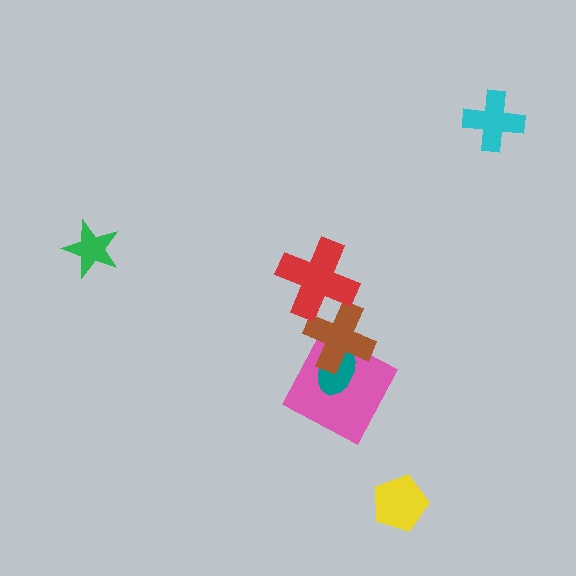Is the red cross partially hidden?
No, no other shape covers it.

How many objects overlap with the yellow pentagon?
0 objects overlap with the yellow pentagon.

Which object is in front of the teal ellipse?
The brown cross is in front of the teal ellipse.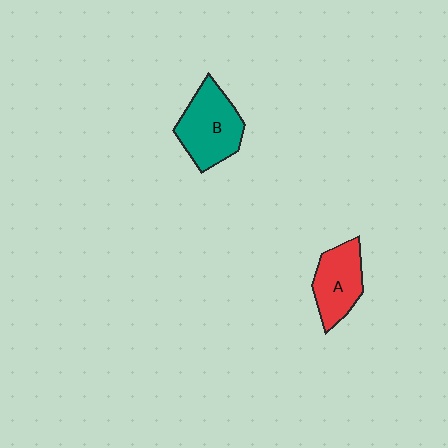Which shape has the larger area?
Shape B (teal).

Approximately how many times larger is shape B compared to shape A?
Approximately 1.3 times.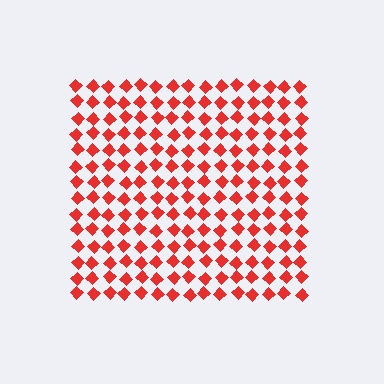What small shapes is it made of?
It is made of small diamonds.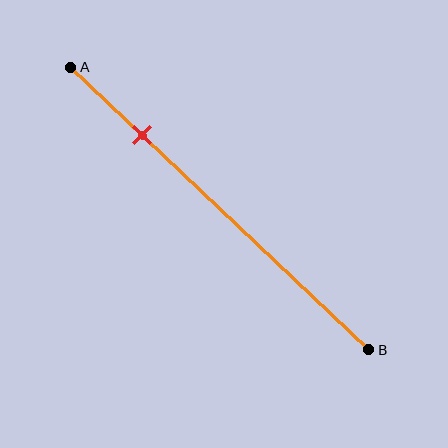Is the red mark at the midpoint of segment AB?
No, the mark is at about 25% from A, not at the 50% midpoint.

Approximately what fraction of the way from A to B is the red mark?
The red mark is approximately 25% of the way from A to B.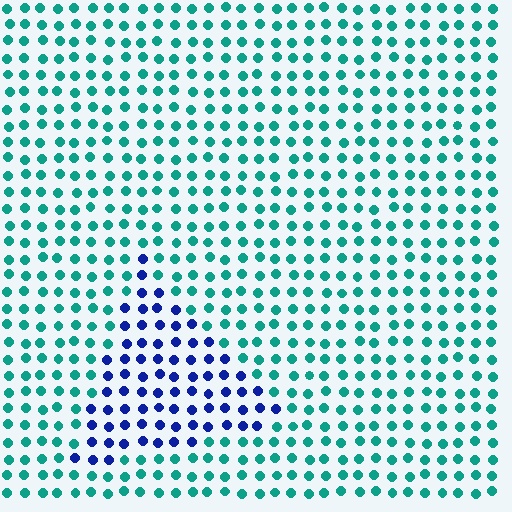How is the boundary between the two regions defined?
The boundary is defined purely by a slight shift in hue (about 62 degrees). Spacing, size, and orientation are identical on both sides.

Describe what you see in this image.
The image is filled with small teal elements in a uniform arrangement. A triangle-shaped region is visible where the elements are tinted to a slightly different hue, forming a subtle color boundary.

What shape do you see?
I see a triangle.